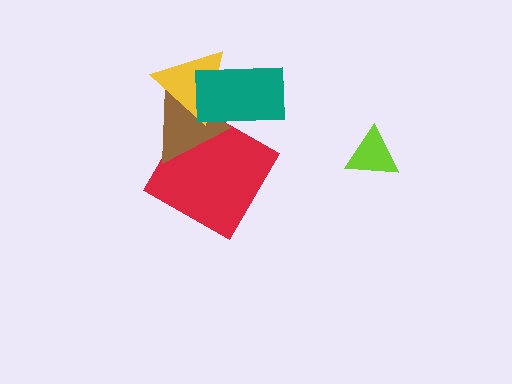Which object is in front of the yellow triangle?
The teal rectangle is in front of the yellow triangle.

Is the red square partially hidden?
Yes, it is partially covered by another shape.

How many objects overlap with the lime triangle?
0 objects overlap with the lime triangle.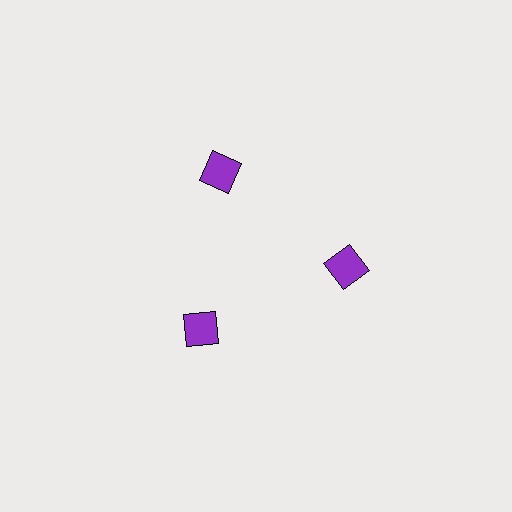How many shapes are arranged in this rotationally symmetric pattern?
There are 3 shapes, arranged in 3 groups of 1.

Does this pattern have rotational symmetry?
Yes, this pattern has 3-fold rotational symmetry. It looks the same after rotating 120 degrees around the center.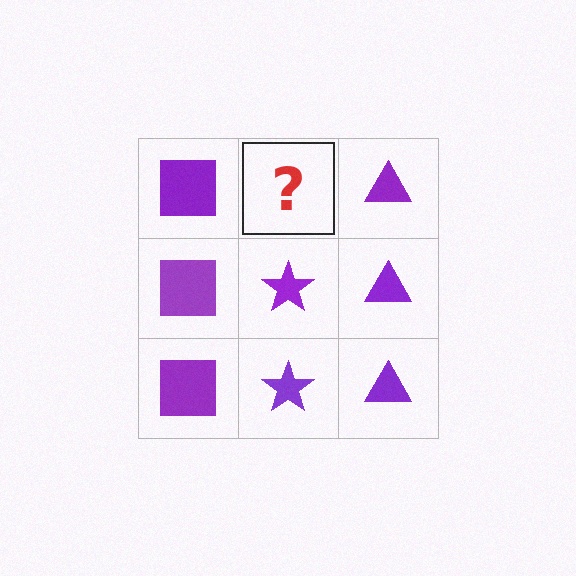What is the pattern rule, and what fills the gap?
The rule is that each column has a consistent shape. The gap should be filled with a purple star.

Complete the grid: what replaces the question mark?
The question mark should be replaced with a purple star.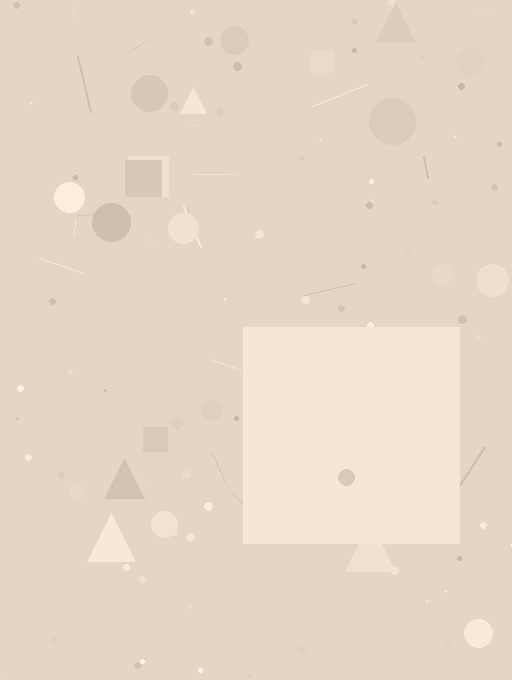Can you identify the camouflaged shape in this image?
The camouflaged shape is a square.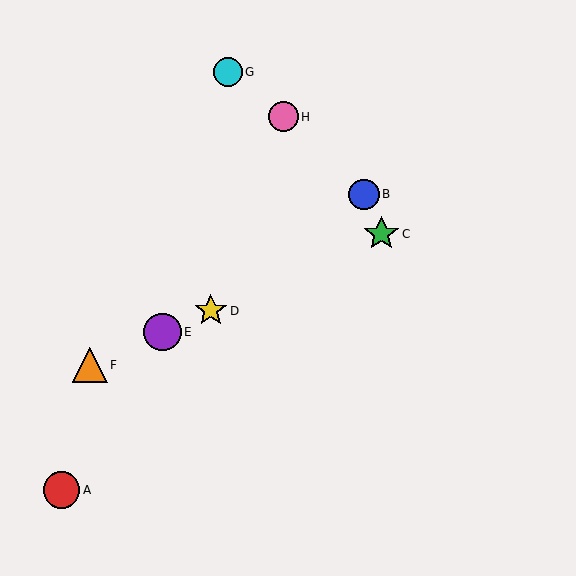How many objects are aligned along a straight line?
4 objects (C, D, E, F) are aligned along a straight line.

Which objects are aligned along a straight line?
Objects C, D, E, F are aligned along a straight line.